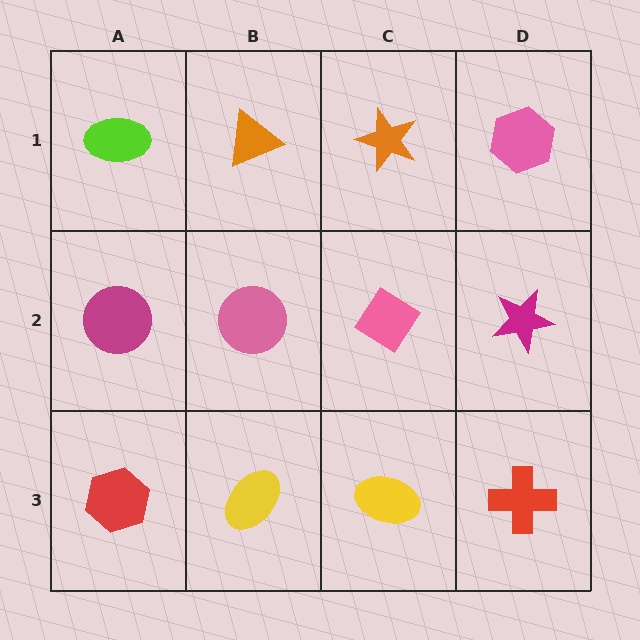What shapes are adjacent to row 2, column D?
A pink hexagon (row 1, column D), a red cross (row 3, column D), a pink diamond (row 2, column C).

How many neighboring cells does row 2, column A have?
3.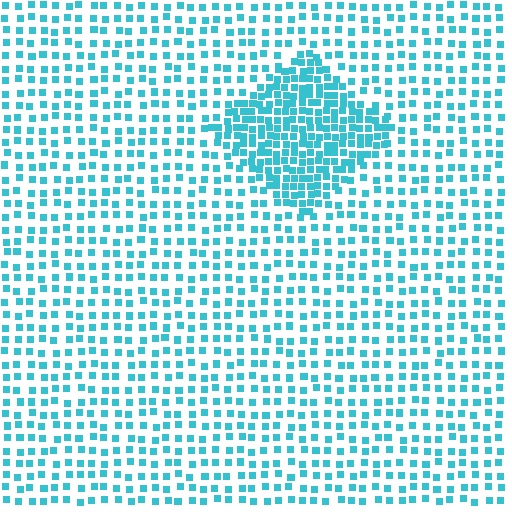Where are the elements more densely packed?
The elements are more densely packed inside the diamond boundary.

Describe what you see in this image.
The image contains small cyan elements arranged at two different densities. A diamond-shaped region is visible where the elements are more densely packed than the surrounding area.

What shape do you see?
I see a diamond.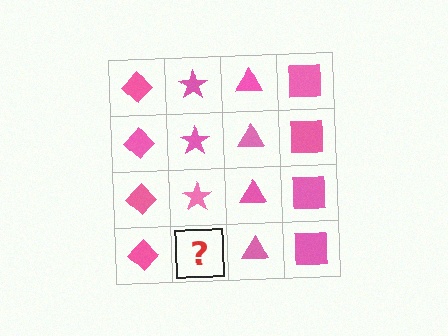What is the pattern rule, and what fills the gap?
The rule is that each column has a consistent shape. The gap should be filled with a pink star.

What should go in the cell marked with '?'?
The missing cell should contain a pink star.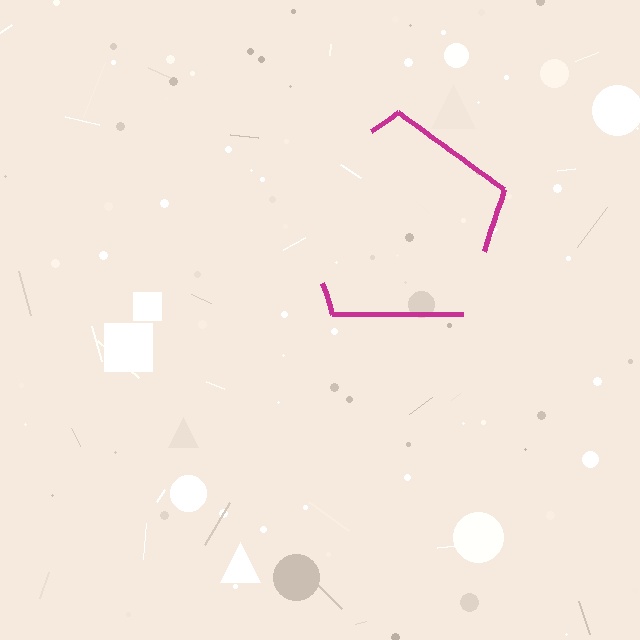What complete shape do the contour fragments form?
The contour fragments form a pentagon.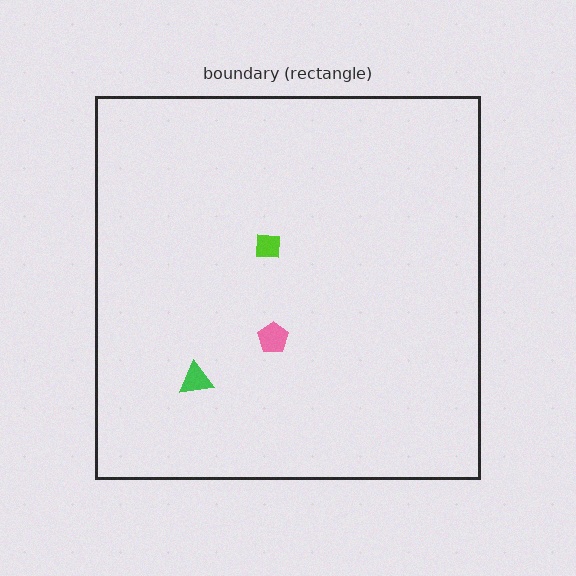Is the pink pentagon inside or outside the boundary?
Inside.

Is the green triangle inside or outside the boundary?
Inside.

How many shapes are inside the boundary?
3 inside, 0 outside.